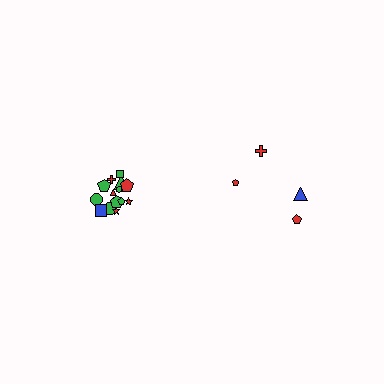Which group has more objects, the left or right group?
The left group.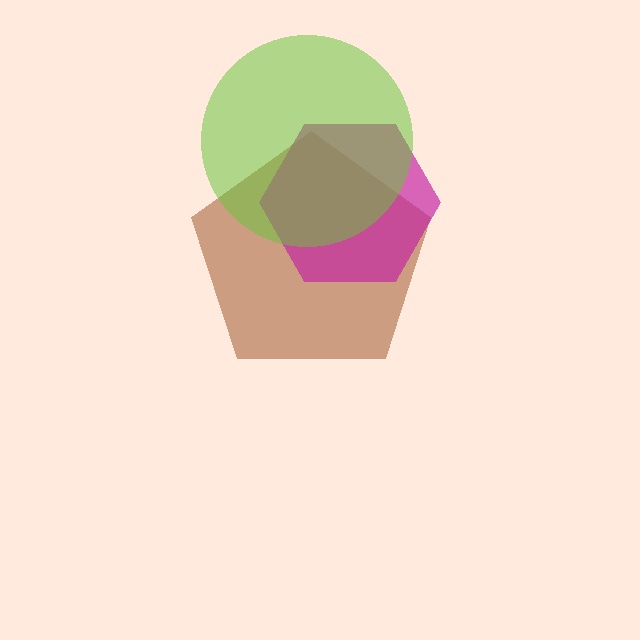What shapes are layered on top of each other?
The layered shapes are: a brown pentagon, a magenta hexagon, a lime circle.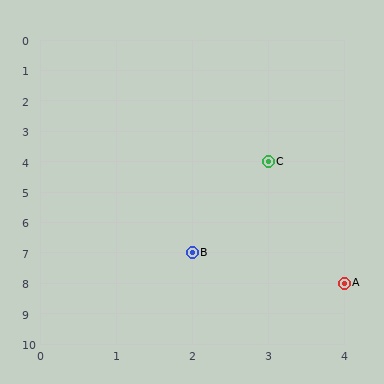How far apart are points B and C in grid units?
Points B and C are 1 column and 3 rows apart (about 3.2 grid units diagonally).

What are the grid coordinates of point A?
Point A is at grid coordinates (4, 8).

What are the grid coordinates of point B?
Point B is at grid coordinates (2, 7).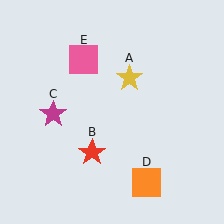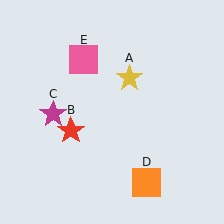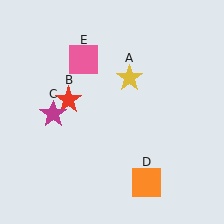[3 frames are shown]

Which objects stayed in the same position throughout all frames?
Yellow star (object A) and magenta star (object C) and orange square (object D) and pink square (object E) remained stationary.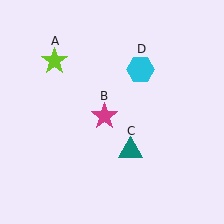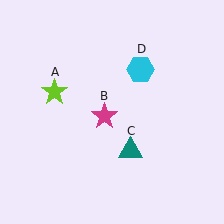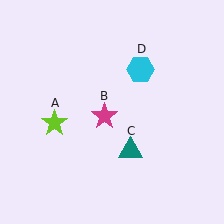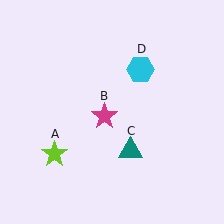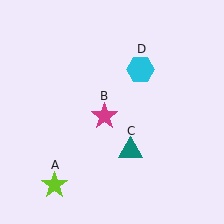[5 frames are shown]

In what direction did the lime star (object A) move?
The lime star (object A) moved down.